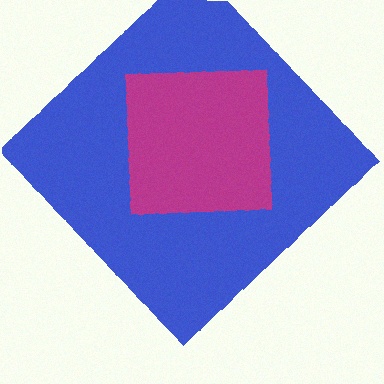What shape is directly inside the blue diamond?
The magenta square.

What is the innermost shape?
The magenta square.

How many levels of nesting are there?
2.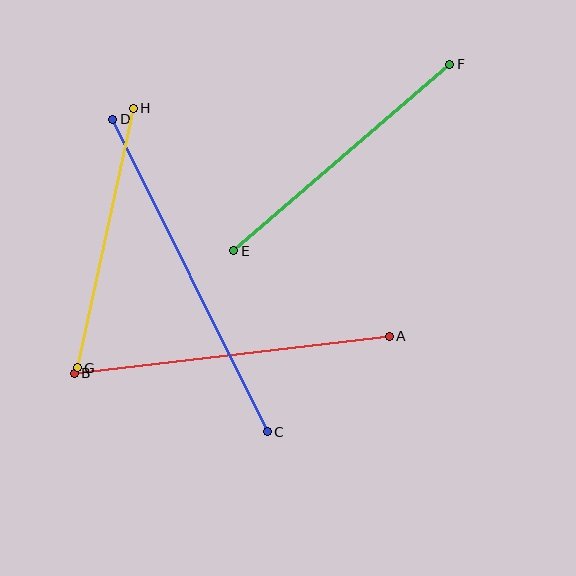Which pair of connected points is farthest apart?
Points C and D are farthest apart.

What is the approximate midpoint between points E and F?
The midpoint is at approximately (342, 157) pixels.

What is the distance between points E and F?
The distance is approximately 286 pixels.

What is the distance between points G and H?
The distance is approximately 265 pixels.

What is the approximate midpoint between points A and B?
The midpoint is at approximately (232, 355) pixels.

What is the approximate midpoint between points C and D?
The midpoint is at approximately (190, 276) pixels.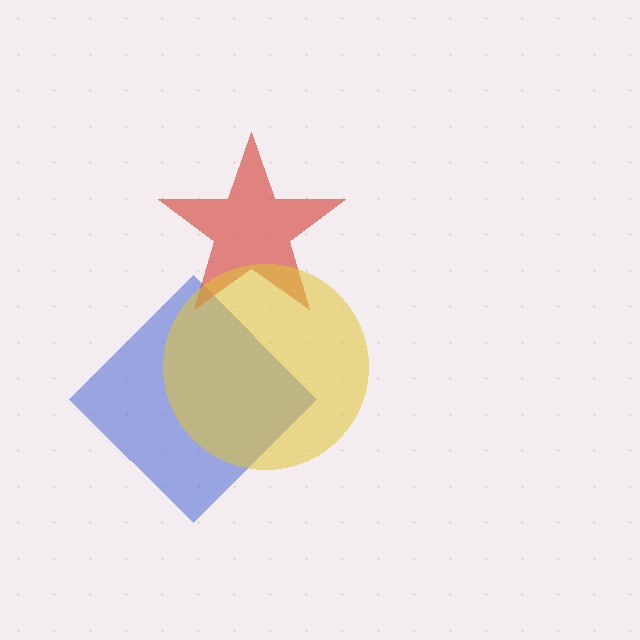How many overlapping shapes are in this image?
There are 3 overlapping shapes in the image.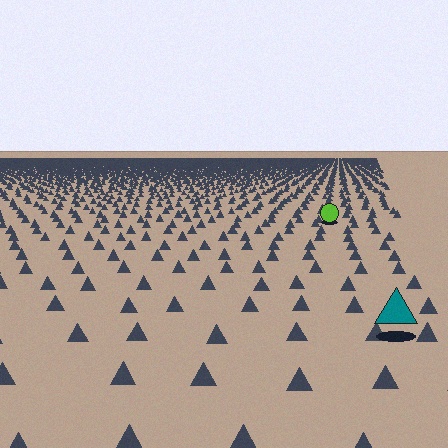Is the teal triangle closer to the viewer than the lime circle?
Yes. The teal triangle is closer — you can tell from the texture gradient: the ground texture is coarser near it.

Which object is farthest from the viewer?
The lime circle is farthest from the viewer. It appears smaller and the ground texture around it is denser.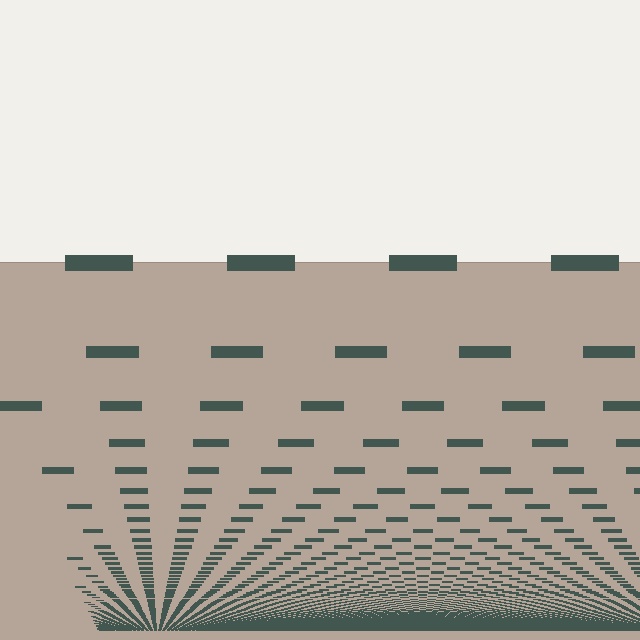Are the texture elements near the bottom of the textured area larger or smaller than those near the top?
Smaller. The gradient is inverted — elements near the bottom are smaller and denser.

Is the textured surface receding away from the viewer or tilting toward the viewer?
The surface appears to tilt toward the viewer. Texture elements get larger and sparser toward the top.